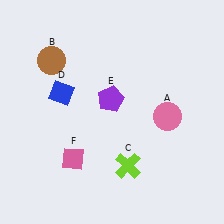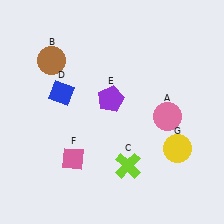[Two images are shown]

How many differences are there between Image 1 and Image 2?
There is 1 difference between the two images.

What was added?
A yellow circle (G) was added in Image 2.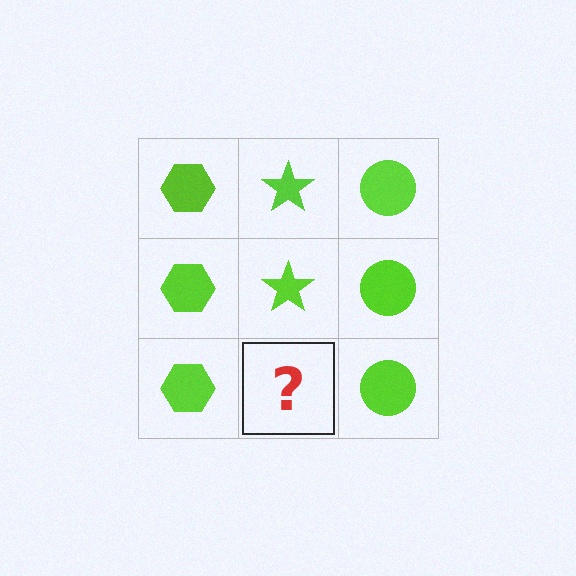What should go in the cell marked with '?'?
The missing cell should contain a lime star.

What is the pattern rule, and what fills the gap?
The rule is that each column has a consistent shape. The gap should be filled with a lime star.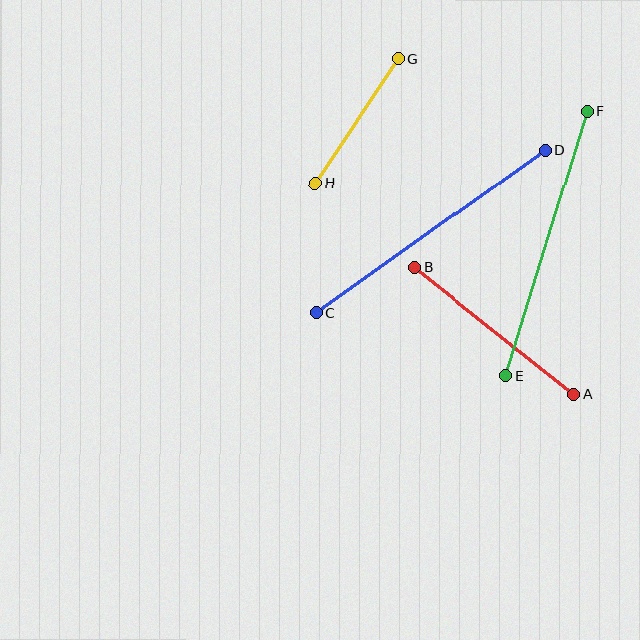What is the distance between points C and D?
The distance is approximately 280 pixels.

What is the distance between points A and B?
The distance is approximately 202 pixels.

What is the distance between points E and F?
The distance is approximately 276 pixels.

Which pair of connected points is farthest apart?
Points C and D are farthest apart.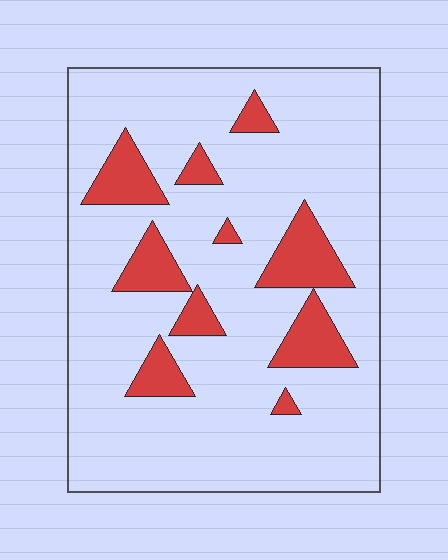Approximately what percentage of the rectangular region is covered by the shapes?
Approximately 15%.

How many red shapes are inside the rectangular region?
10.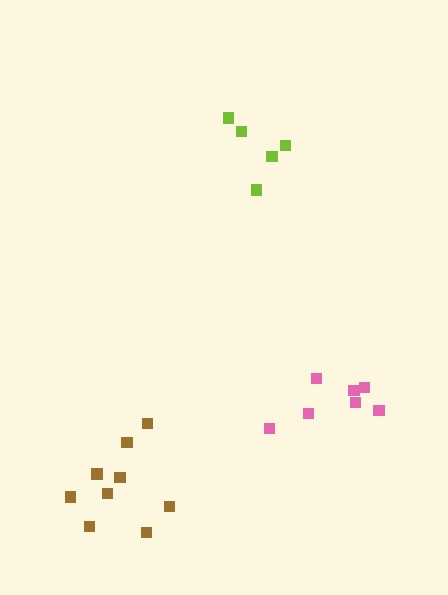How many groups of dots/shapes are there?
There are 3 groups.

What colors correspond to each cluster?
The clusters are colored: pink, brown, lime.